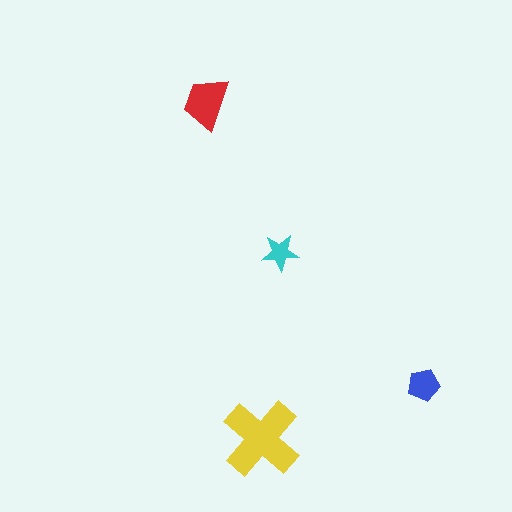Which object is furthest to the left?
The red trapezoid is leftmost.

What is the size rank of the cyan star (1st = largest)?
4th.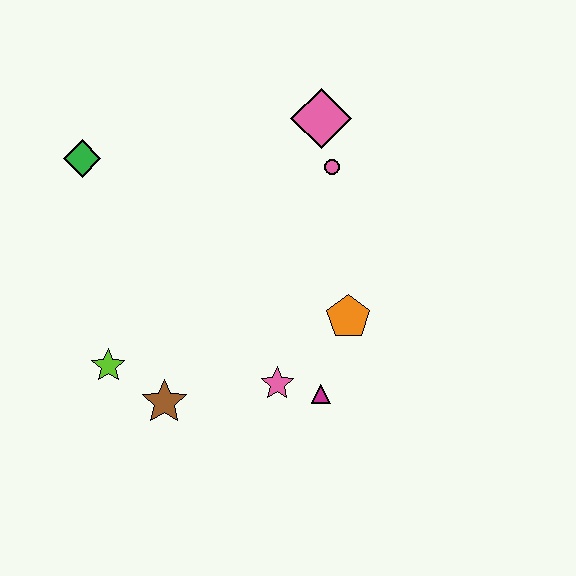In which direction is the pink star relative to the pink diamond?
The pink star is below the pink diamond.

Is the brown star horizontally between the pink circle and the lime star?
Yes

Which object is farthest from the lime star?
The pink diamond is farthest from the lime star.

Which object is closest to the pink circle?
The pink diamond is closest to the pink circle.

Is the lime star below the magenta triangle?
No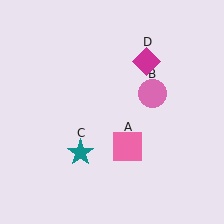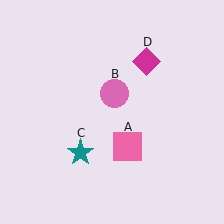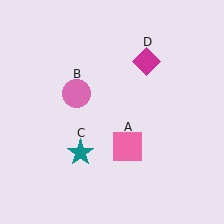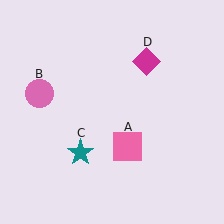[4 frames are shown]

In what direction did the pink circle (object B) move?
The pink circle (object B) moved left.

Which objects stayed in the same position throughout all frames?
Pink square (object A) and teal star (object C) and magenta diamond (object D) remained stationary.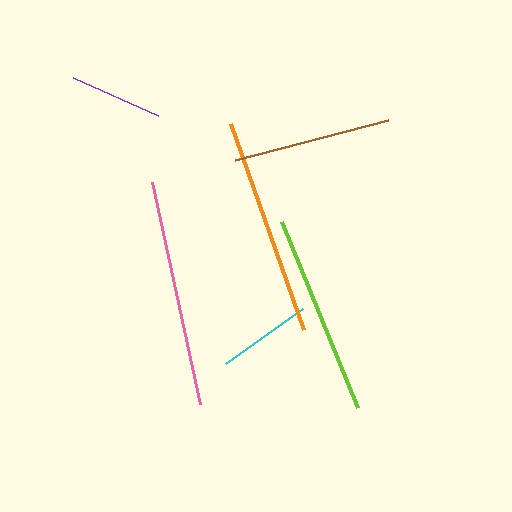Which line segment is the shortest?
The purple line is the shortest at approximately 93 pixels.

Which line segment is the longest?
The pink line is the longest at approximately 227 pixels.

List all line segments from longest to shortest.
From longest to shortest: pink, orange, lime, brown, cyan, purple.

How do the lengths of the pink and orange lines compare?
The pink and orange lines are approximately the same length.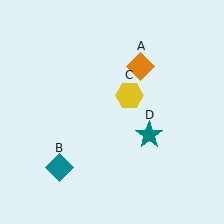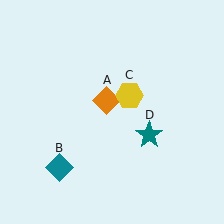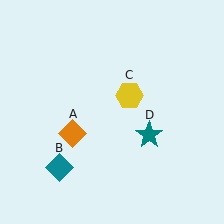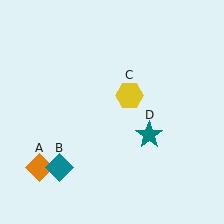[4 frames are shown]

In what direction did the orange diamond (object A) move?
The orange diamond (object A) moved down and to the left.